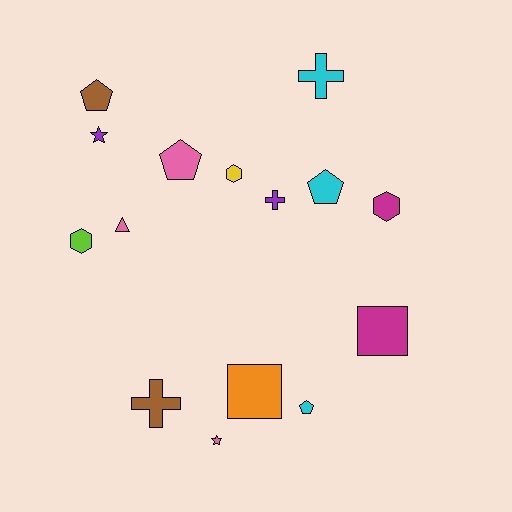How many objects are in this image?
There are 15 objects.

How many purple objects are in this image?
There are 2 purple objects.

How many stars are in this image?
There are 2 stars.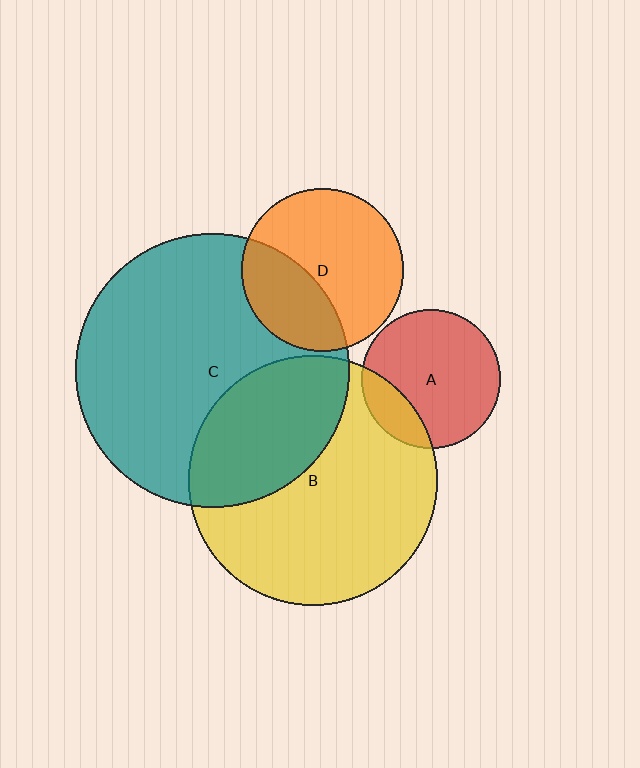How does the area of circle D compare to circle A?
Approximately 1.4 times.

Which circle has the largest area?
Circle C (teal).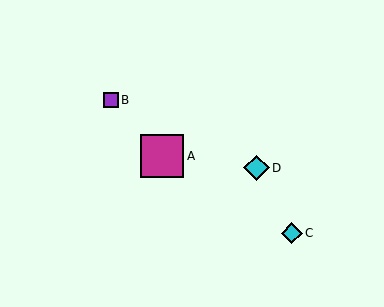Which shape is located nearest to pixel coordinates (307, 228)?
The cyan diamond (labeled C) at (292, 233) is nearest to that location.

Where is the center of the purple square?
The center of the purple square is at (111, 100).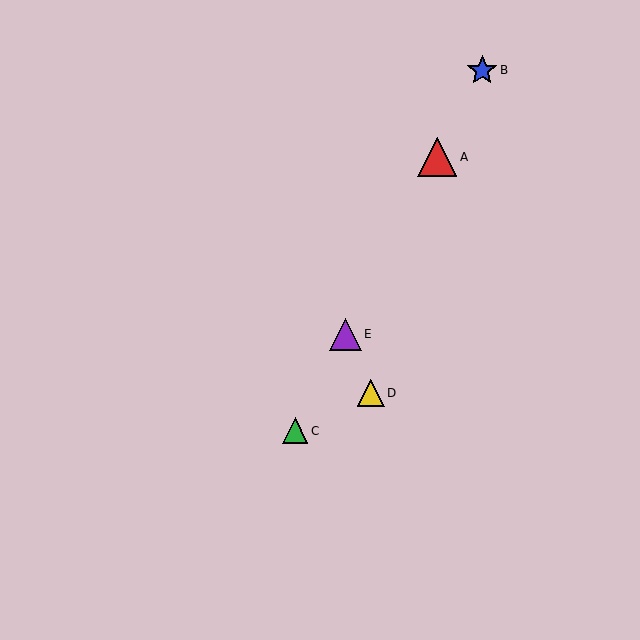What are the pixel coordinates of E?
Object E is at (345, 334).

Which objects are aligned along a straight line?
Objects A, B, C, E are aligned along a straight line.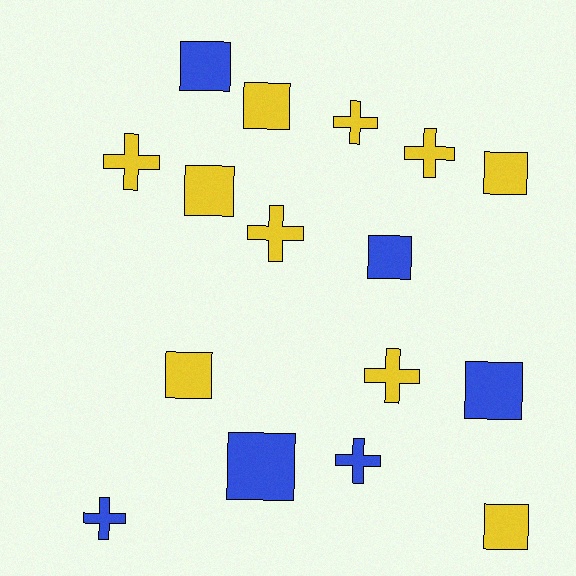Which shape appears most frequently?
Square, with 9 objects.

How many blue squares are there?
There are 4 blue squares.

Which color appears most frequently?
Yellow, with 10 objects.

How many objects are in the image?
There are 16 objects.